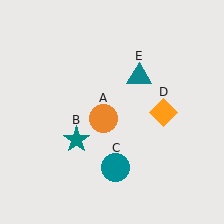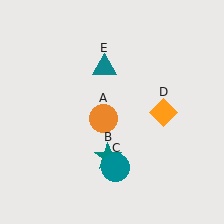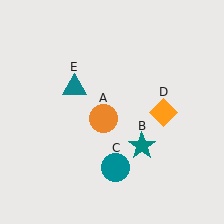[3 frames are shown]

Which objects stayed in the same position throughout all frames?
Orange circle (object A) and teal circle (object C) and orange diamond (object D) remained stationary.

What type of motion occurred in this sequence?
The teal star (object B), teal triangle (object E) rotated counterclockwise around the center of the scene.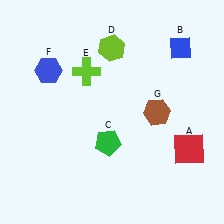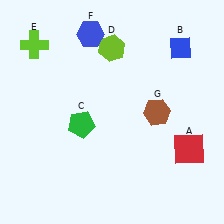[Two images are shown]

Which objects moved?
The objects that moved are: the green pentagon (C), the lime cross (E), the blue hexagon (F).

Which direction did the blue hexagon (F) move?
The blue hexagon (F) moved right.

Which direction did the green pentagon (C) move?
The green pentagon (C) moved left.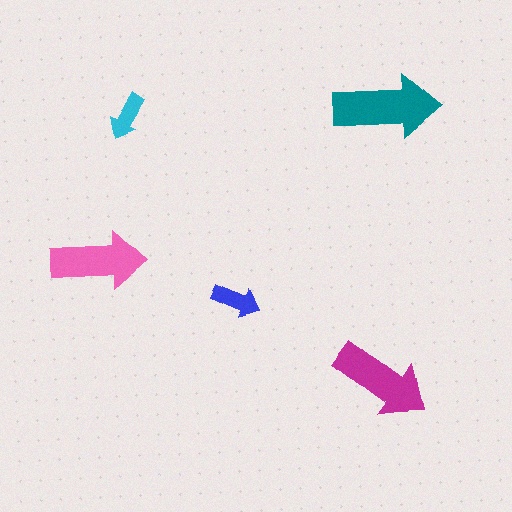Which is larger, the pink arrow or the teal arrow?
The teal one.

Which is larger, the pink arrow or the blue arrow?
The pink one.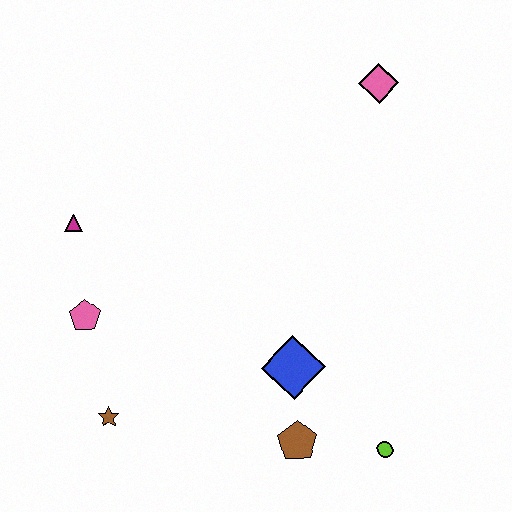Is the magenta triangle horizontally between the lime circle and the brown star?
No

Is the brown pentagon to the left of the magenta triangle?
No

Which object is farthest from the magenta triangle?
The lime circle is farthest from the magenta triangle.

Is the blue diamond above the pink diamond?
No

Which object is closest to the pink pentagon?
The magenta triangle is closest to the pink pentagon.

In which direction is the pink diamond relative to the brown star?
The pink diamond is above the brown star.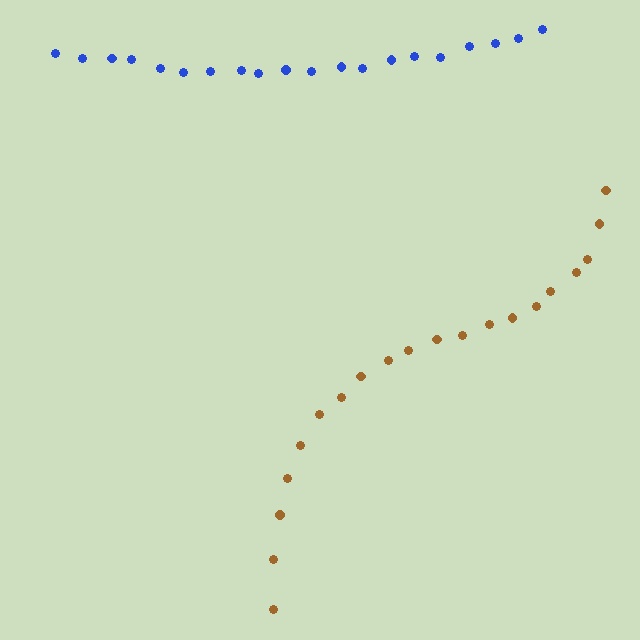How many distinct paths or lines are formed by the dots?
There are 2 distinct paths.